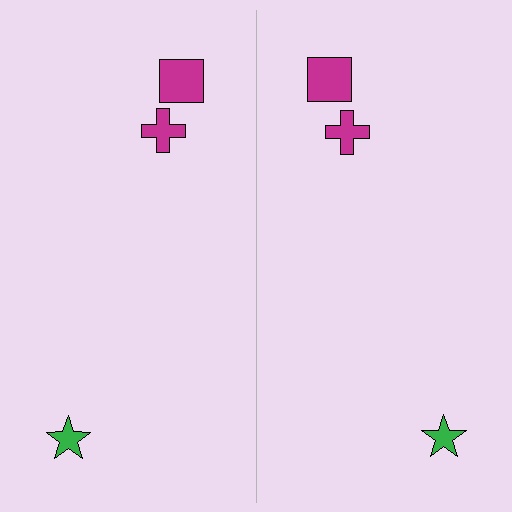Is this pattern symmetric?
Yes, this pattern has bilateral (reflection) symmetry.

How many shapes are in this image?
There are 6 shapes in this image.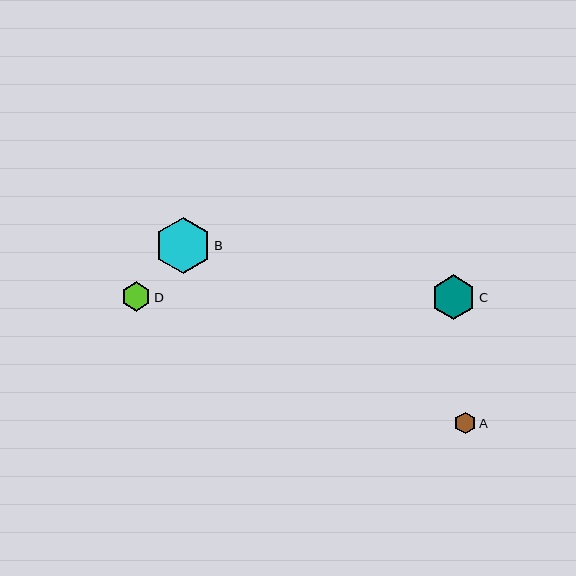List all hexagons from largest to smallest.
From largest to smallest: B, C, D, A.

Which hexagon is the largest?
Hexagon B is the largest with a size of approximately 56 pixels.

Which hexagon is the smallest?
Hexagon A is the smallest with a size of approximately 21 pixels.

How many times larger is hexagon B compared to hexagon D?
Hexagon B is approximately 1.9 times the size of hexagon D.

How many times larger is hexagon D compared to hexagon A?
Hexagon D is approximately 1.4 times the size of hexagon A.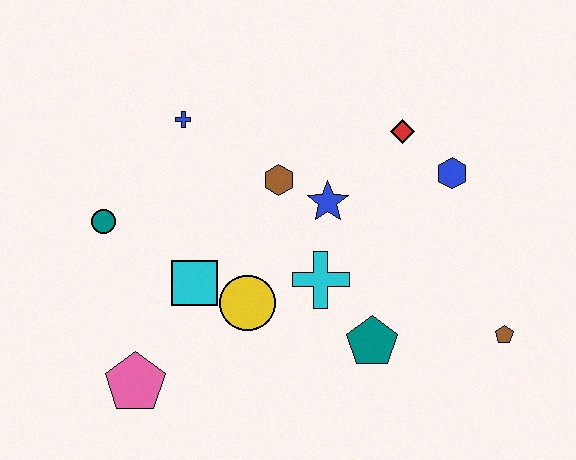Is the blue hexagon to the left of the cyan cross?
No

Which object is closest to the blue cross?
The brown hexagon is closest to the blue cross.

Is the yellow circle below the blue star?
Yes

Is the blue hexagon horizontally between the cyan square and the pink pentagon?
No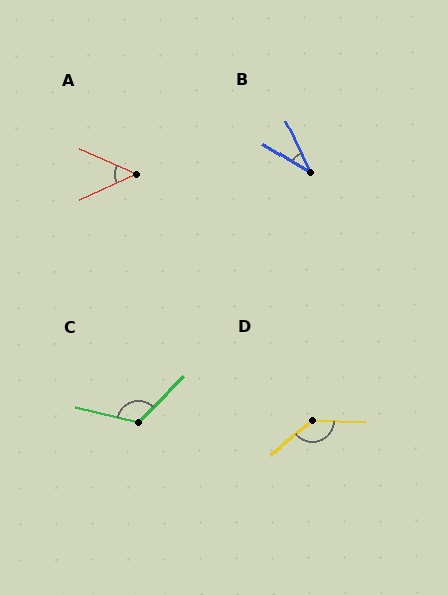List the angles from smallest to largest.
B (34°), A (49°), C (122°), D (139°).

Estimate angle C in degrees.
Approximately 122 degrees.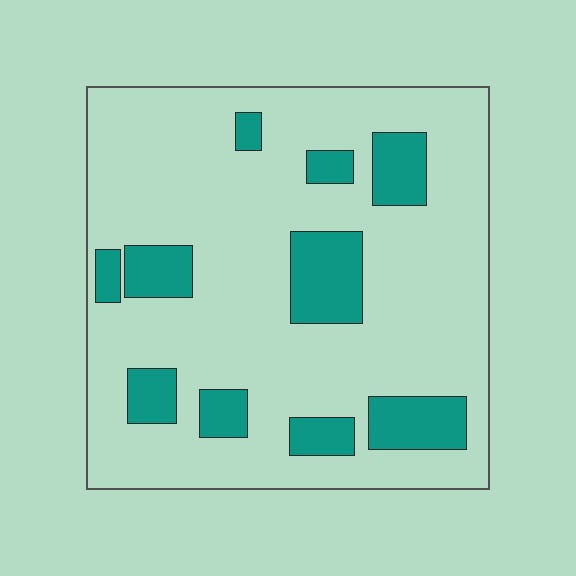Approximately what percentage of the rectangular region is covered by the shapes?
Approximately 20%.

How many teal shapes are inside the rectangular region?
10.